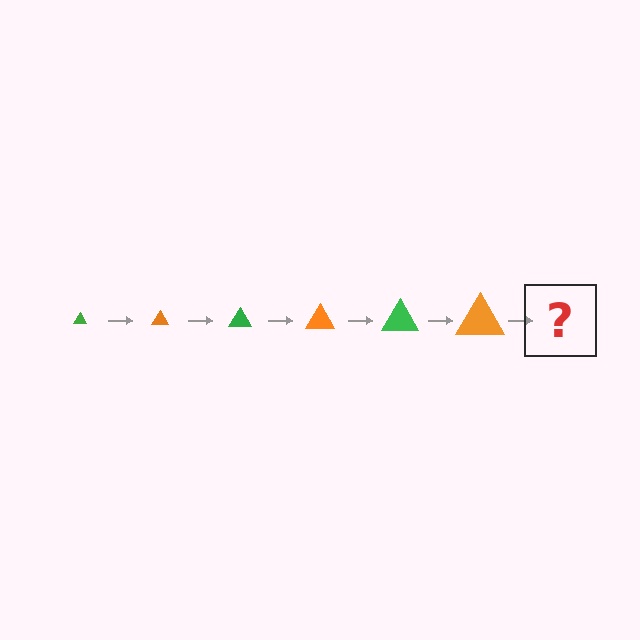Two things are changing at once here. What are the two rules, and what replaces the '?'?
The two rules are that the triangle grows larger each step and the color cycles through green and orange. The '?' should be a green triangle, larger than the previous one.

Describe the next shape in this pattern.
It should be a green triangle, larger than the previous one.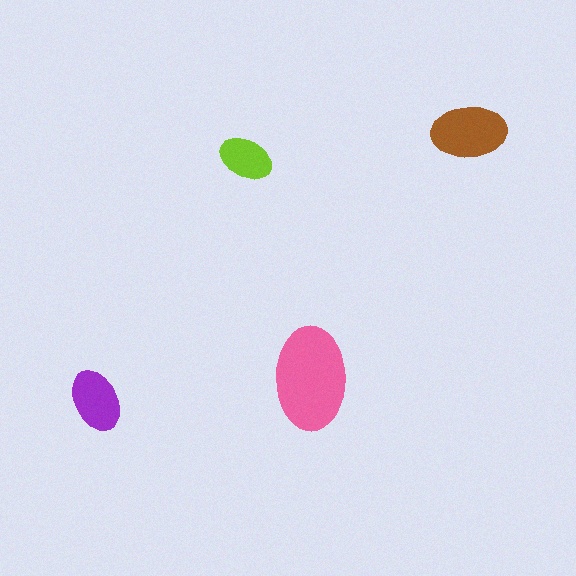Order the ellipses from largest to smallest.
the pink one, the brown one, the purple one, the lime one.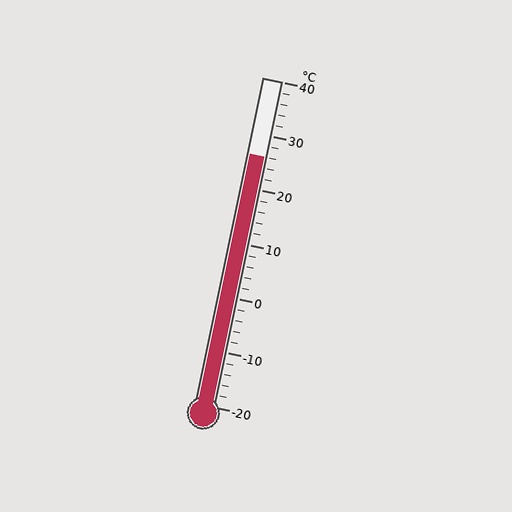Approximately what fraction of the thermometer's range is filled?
The thermometer is filled to approximately 75% of its range.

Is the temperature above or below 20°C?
The temperature is above 20°C.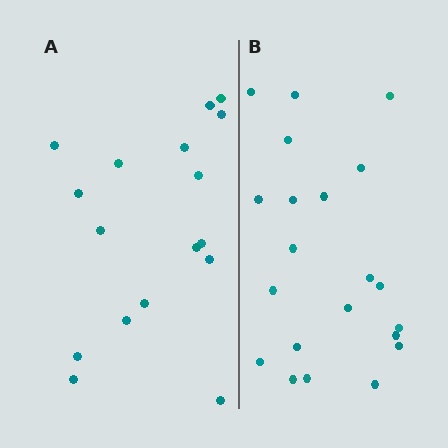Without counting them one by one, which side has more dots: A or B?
Region B (the right region) has more dots.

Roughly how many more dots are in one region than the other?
Region B has about 4 more dots than region A.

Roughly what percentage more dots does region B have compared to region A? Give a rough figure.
About 25% more.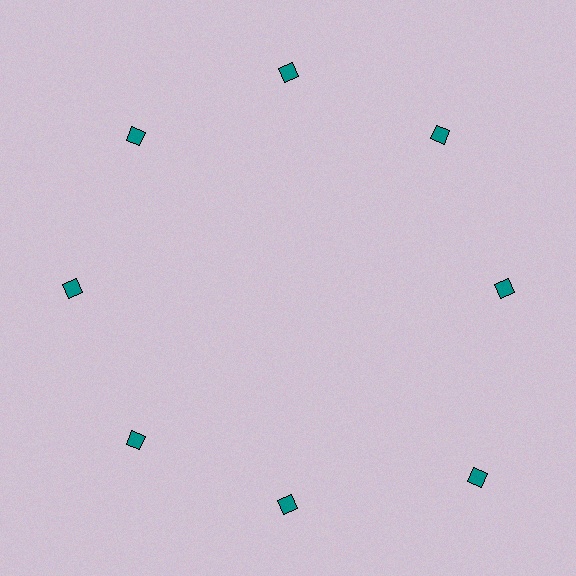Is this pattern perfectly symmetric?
No. The 8 teal diamonds are arranged in a ring, but one element near the 4 o'clock position is pushed outward from the center, breaking the 8-fold rotational symmetry.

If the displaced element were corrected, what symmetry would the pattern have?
It would have 8-fold rotational symmetry — the pattern would map onto itself every 45 degrees.